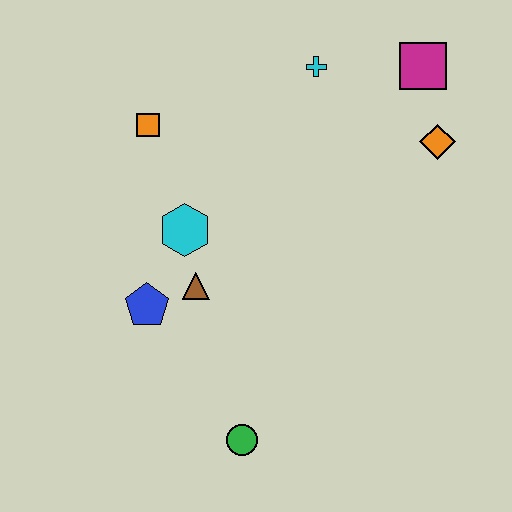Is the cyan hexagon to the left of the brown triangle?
Yes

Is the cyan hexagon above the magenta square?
No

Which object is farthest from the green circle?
The magenta square is farthest from the green circle.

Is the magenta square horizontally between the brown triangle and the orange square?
No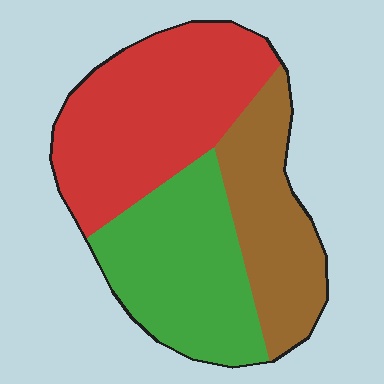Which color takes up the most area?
Red, at roughly 40%.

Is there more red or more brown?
Red.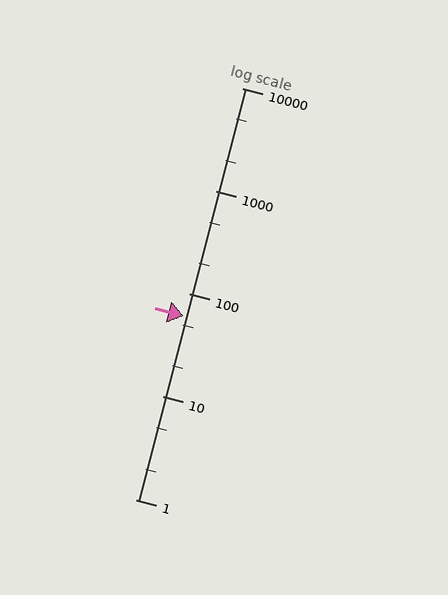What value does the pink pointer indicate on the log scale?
The pointer indicates approximately 61.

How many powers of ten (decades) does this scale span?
The scale spans 4 decades, from 1 to 10000.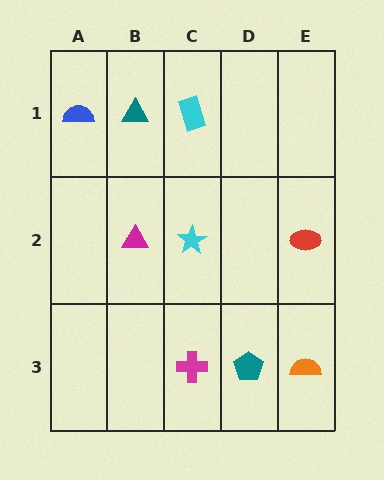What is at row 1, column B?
A teal triangle.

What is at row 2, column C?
A cyan star.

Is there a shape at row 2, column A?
No, that cell is empty.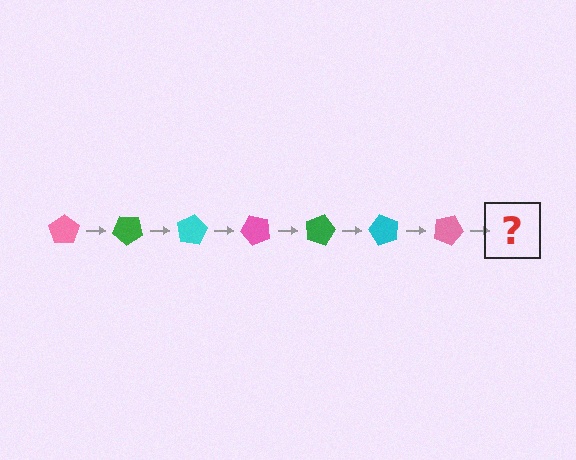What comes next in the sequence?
The next element should be a green pentagon, rotated 280 degrees from the start.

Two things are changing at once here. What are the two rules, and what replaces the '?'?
The two rules are that it rotates 40 degrees each step and the color cycles through pink, green, and cyan. The '?' should be a green pentagon, rotated 280 degrees from the start.